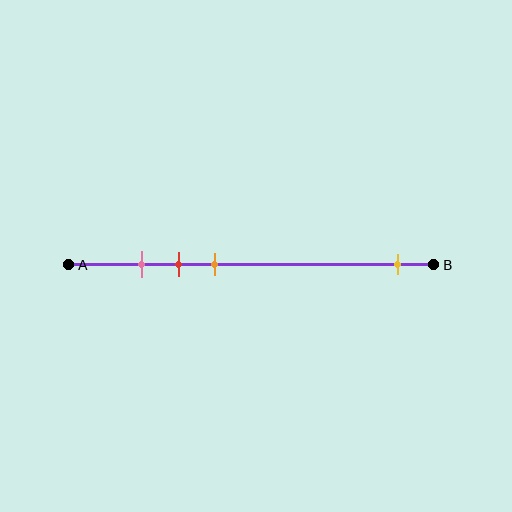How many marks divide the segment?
There are 4 marks dividing the segment.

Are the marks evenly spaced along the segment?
No, the marks are not evenly spaced.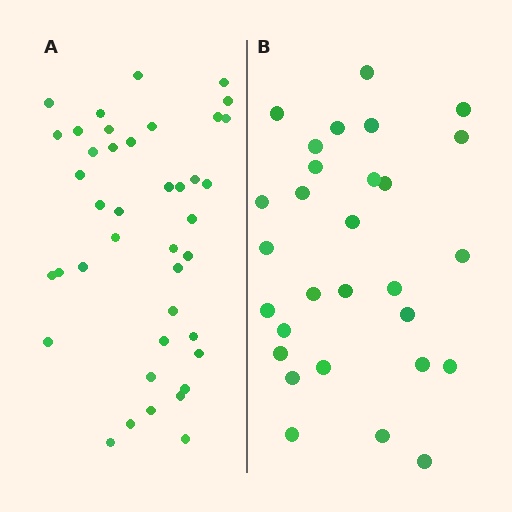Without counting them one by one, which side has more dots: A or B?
Region A (the left region) has more dots.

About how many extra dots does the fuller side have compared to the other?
Region A has roughly 12 or so more dots than region B.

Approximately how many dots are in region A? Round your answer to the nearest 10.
About 40 dots. (The exact count is 41, which rounds to 40.)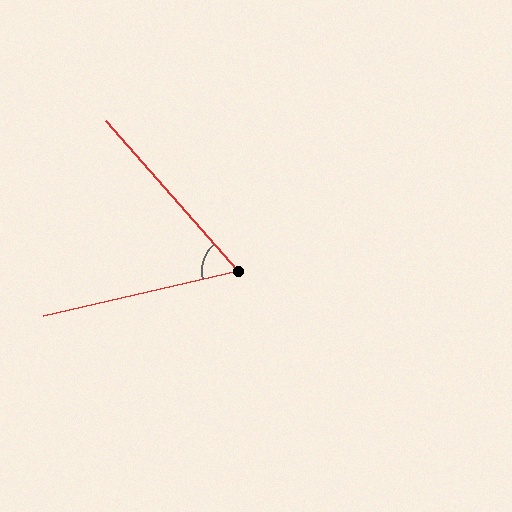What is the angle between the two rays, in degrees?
Approximately 62 degrees.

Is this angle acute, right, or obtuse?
It is acute.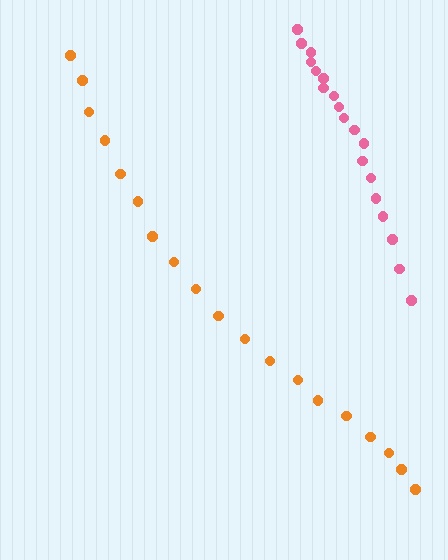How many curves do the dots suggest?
There are 2 distinct paths.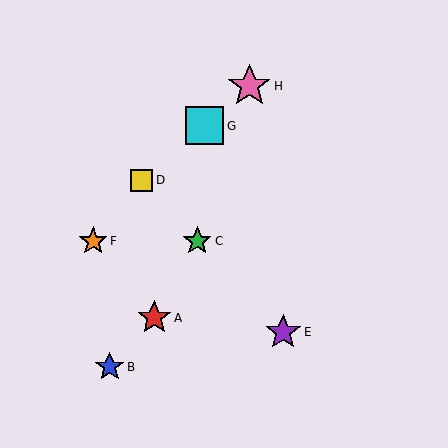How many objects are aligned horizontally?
2 objects (C, F) are aligned horizontally.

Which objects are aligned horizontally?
Objects C, F are aligned horizontally.